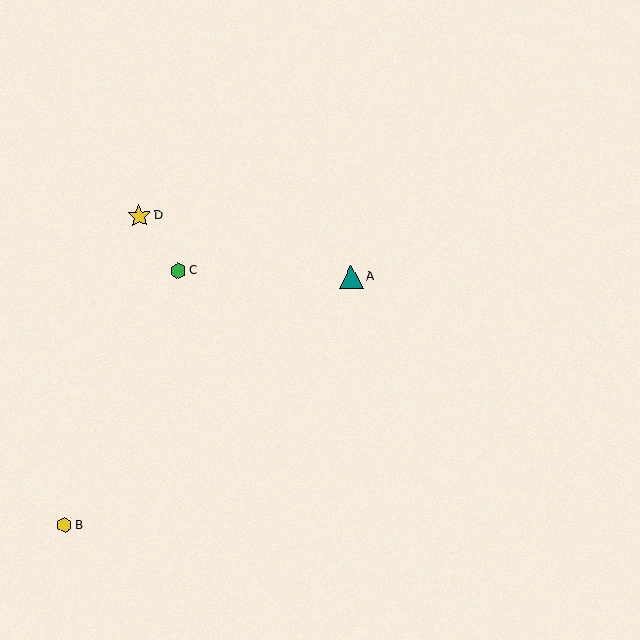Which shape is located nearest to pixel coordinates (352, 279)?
The teal triangle (labeled A) at (351, 277) is nearest to that location.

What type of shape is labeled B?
Shape B is a yellow hexagon.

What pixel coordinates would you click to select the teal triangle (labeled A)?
Click at (351, 277) to select the teal triangle A.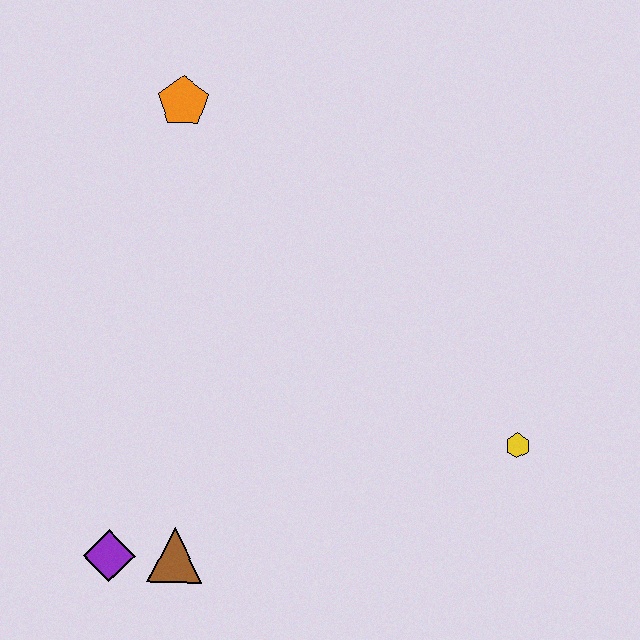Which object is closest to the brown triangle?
The purple diamond is closest to the brown triangle.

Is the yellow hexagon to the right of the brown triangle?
Yes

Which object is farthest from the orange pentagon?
The yellow hexagon is farthest from the orange pentagon.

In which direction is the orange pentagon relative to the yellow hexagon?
The orange pentagon is to the left of the yellow hexagon.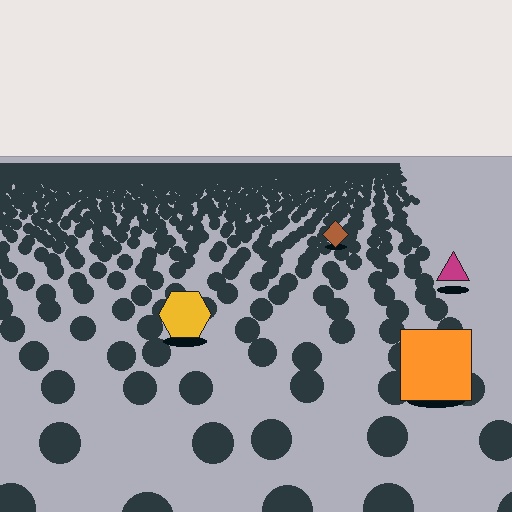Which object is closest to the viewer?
The orange square is closest. The texture marks near it are larger and more spread out.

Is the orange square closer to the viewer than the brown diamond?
Yes. The orange square is closer — you can tell from the texture gradient: the ground texture is coarser near it.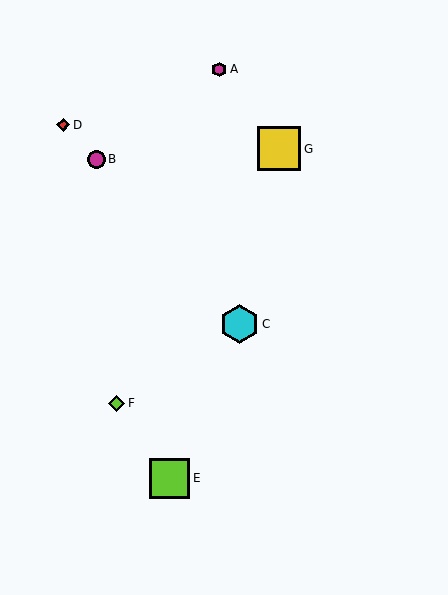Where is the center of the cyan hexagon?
The center of the cyan hexagon is at (240, 324).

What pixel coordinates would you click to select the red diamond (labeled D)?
Click at (63, 125) to select the red diamond D.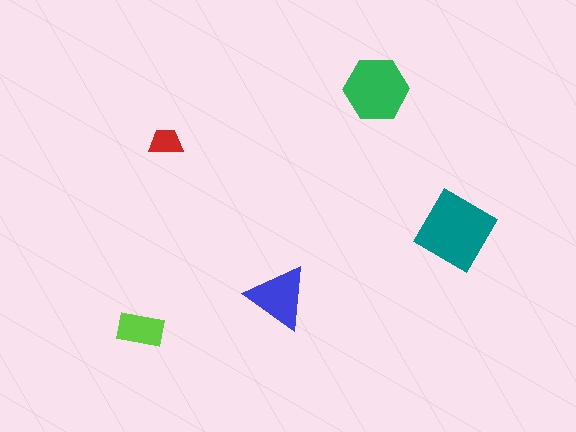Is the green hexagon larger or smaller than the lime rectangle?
Larger.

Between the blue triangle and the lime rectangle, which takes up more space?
The blue triangle.